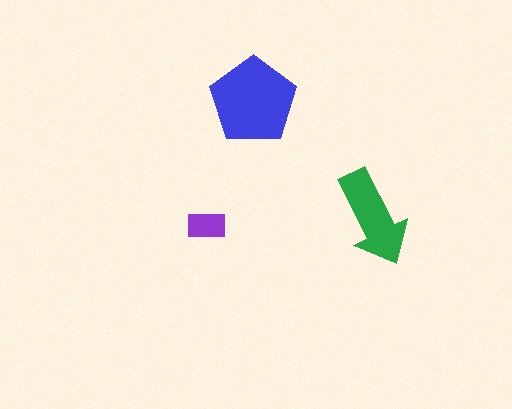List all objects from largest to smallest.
The blue pentagon, the green arrow, the purple rectangle.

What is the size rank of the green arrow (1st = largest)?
2nd.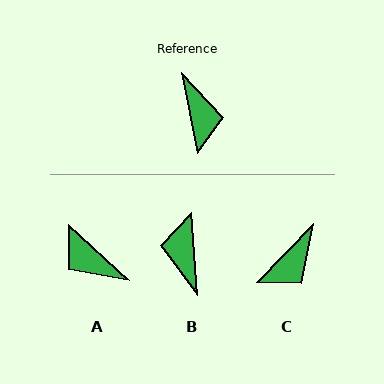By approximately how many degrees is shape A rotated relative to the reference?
Approximately 143 degrees clockwise.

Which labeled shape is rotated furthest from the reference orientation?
B, about 173 degrees away.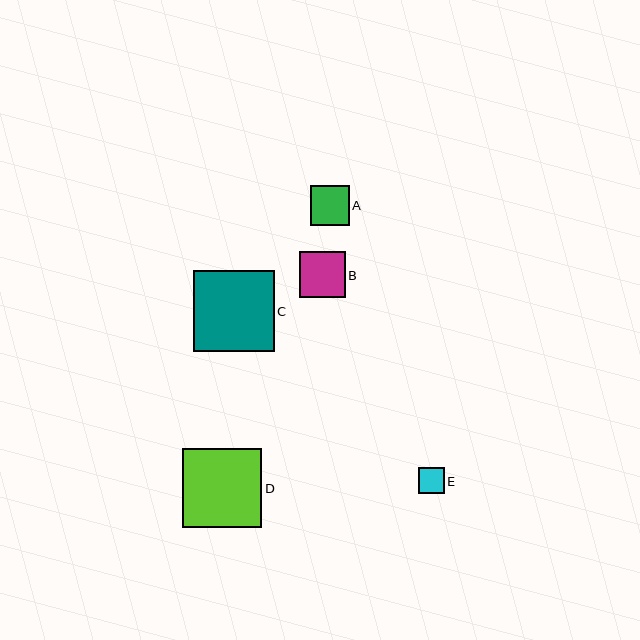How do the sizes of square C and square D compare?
Square C and square D are approximately the same size.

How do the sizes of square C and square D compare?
Square C and square D are approximately the same size.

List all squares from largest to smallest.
From largest to smallest: C, D, B, A, E.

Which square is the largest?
Square C is the largest with a size of approximately 81 pixels.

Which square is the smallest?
Square E is the smallest with a size of approximately 25 pixels.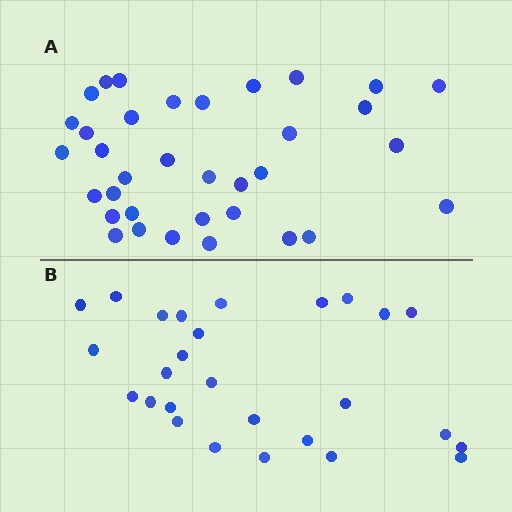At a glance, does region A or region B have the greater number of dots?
Region A (the top region) has more dots.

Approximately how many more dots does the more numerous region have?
Region A has roughly 8 or so more dots than region B.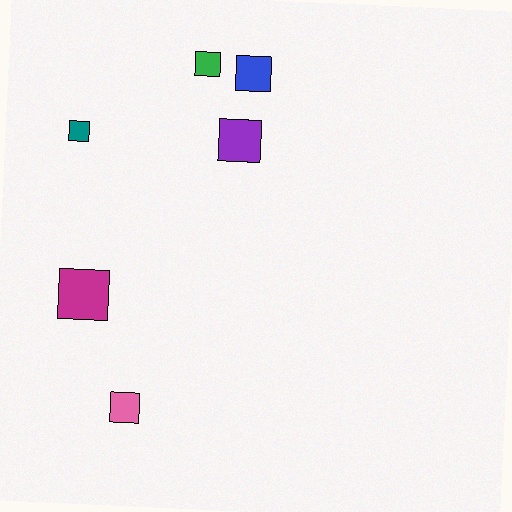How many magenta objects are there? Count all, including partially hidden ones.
There is 1 magenta object.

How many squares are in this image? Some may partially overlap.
There are 6 squares.